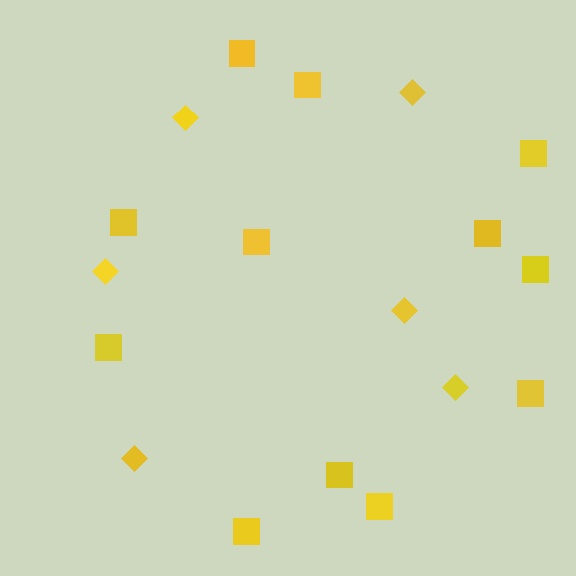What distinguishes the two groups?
There are 2 groups: one group of diamonds (6) and one group of squares (12).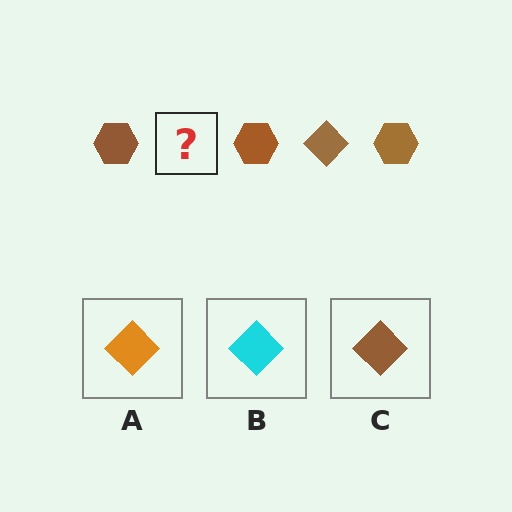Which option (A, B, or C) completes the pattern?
C.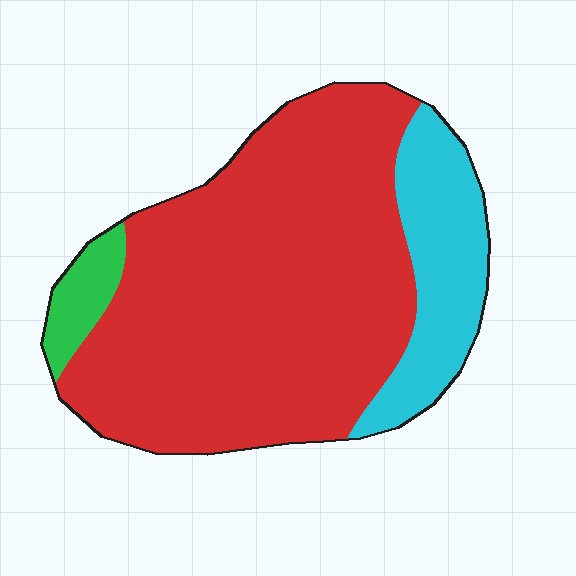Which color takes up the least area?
Green, at roughly 5%.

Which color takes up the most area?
Red, at roughly 75%.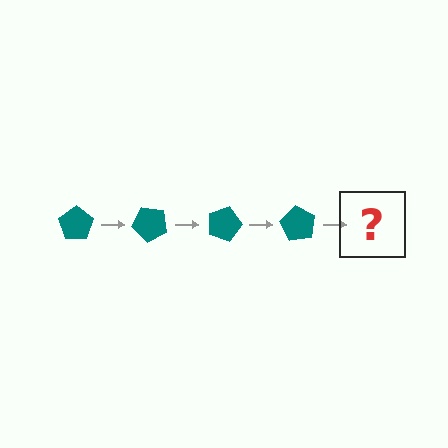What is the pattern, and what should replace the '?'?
The pattern is that the pentagon rotates 45 degrees each step. The '?' should be a teal pentagon rotated 180 degrees.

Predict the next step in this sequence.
The next step is a teal pentagon rotated 180 degrees.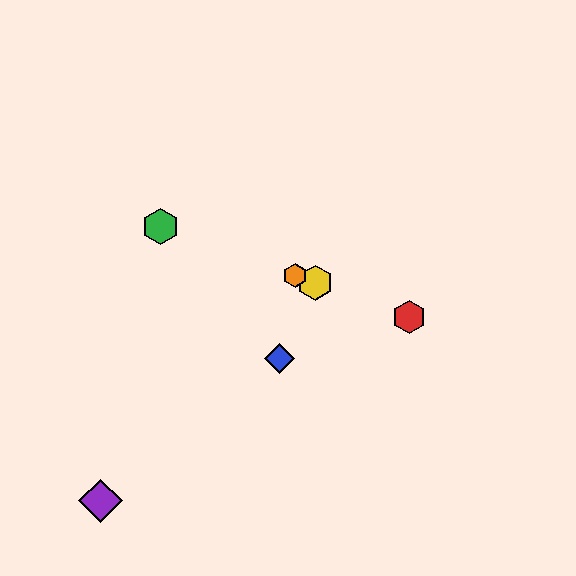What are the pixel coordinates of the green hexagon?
The green hexagon is at (161, 227).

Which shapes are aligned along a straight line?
The red hexagon, the green hexagon, the yellow hexagon, the orange hexagon are aligned along a straight line.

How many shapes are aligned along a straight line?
4 shapes (the red hexagon, the green hexagon, the yellow hexagon, the orange hexagon) are aligned along a straight line.